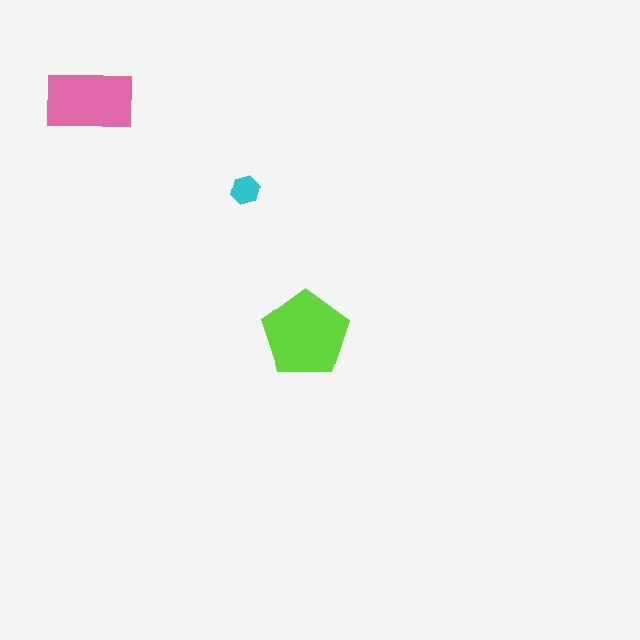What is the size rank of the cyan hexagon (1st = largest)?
3rd.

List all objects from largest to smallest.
The lime pentagon, the pink rectangle, the cyan hexagon.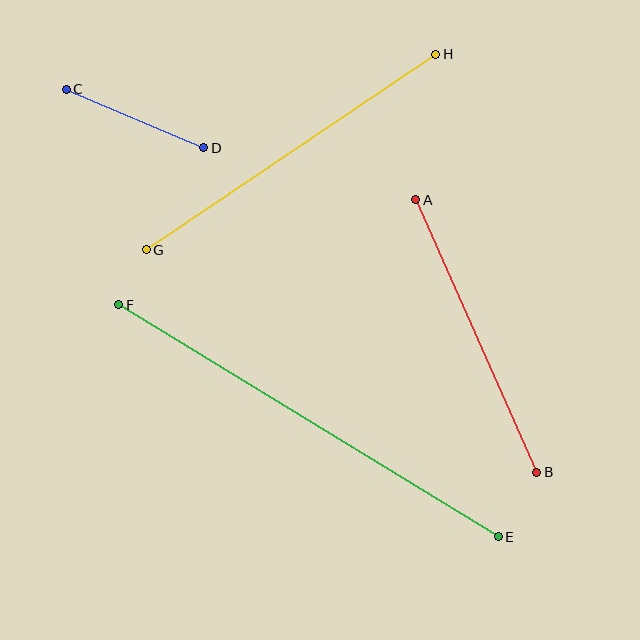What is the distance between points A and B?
The distance is approximately 299 pixels.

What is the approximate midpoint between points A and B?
The midpoint is at approximately (476, 336) pixels.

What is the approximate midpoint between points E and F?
The midpoint is at approximately (309, 421) pixels.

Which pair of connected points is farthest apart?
Points E and F are farthest apart.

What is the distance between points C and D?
The distance is approximately 150 pixels.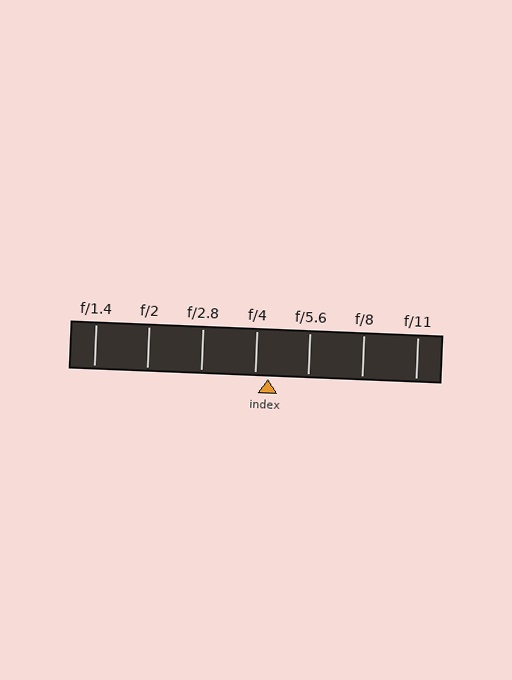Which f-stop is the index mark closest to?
The index mark is closest to f/4.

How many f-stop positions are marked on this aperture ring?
There are 7 f-stop positions marked.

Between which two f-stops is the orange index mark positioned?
The index mark is between f/4 and f/5.6.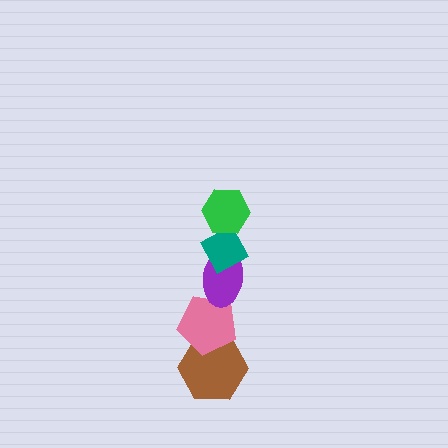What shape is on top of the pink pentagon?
The purple ellipse is on top of the pink pentagon.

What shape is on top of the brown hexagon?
The pink pentagon is on top of the brown hexagon.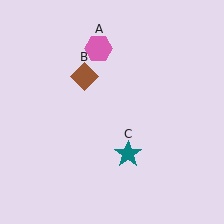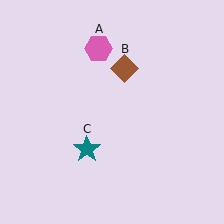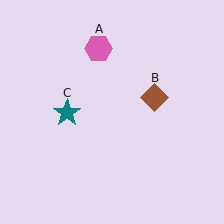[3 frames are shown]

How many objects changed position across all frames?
2 objects changed position: brown diamond (object B), teal star (object C).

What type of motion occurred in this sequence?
The brown diamond (object B), teal star (object C) rotated clockwise around the center of the scene.